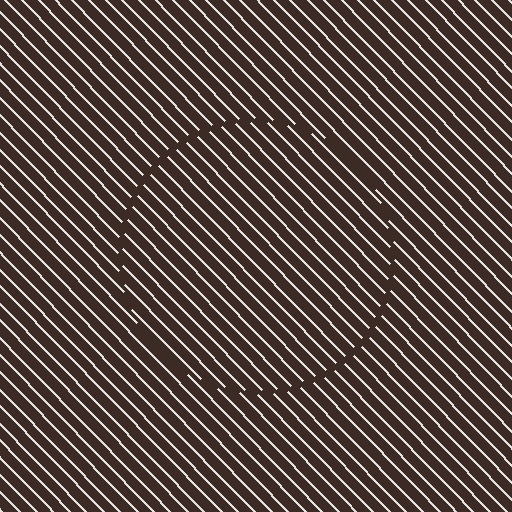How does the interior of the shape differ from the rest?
The interior of the shape contains the same grating, shifted by half a period — the contour is defined by the phase discontinuity where line-ends from the inner and outer gratings abut.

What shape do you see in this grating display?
An illusory circle. The interior of the shape contains the same grating, shifted by half a period — the contour is defined by the phase discontinuity where line-ends from the inner and outer gratings abut.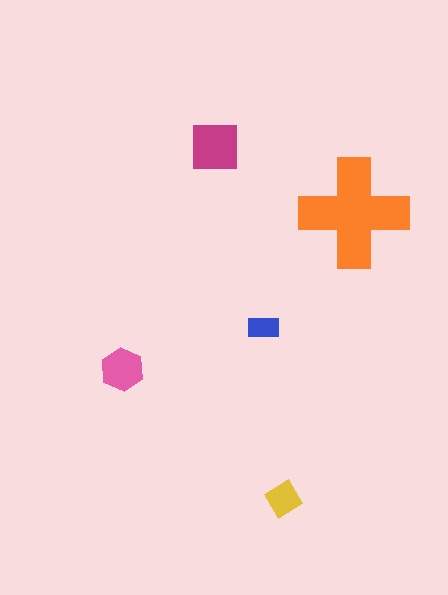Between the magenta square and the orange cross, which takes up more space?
The orange cross.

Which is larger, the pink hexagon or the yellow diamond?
The pink hexagon.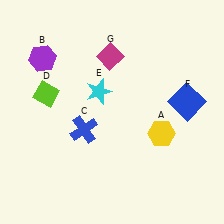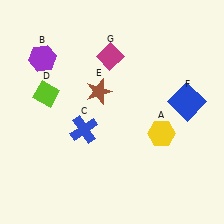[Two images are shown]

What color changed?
The star (E) changed from cyan in Image 1 to brown in Image 2.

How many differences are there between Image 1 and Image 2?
There is 1 difference between the two images.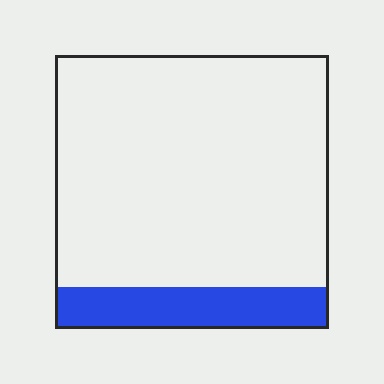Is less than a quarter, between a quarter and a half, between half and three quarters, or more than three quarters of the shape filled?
Less than a quarter.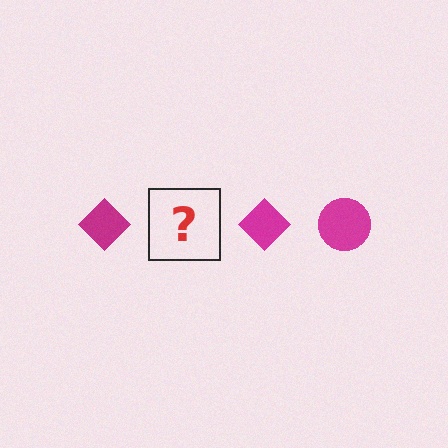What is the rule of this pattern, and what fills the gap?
The rule is that the pattern cycles through diamond, circle shapes in magenta. The gap should be filled with a magenta circle.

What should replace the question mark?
The question mark should be replaced with a magenta circle.